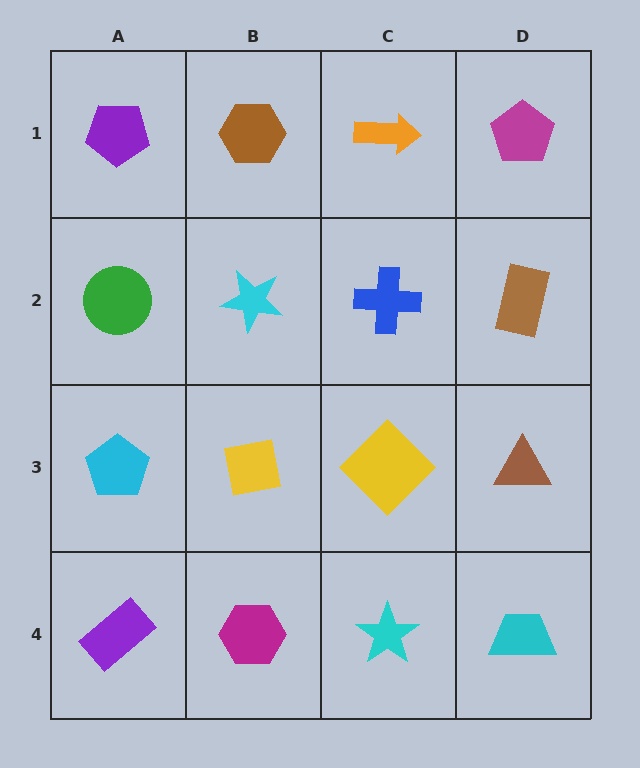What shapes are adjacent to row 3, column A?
A green circle (row 2, column A), a purple rectangle (row 4, column A), a yellow square (row 3, column B).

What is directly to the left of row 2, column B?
A green circle.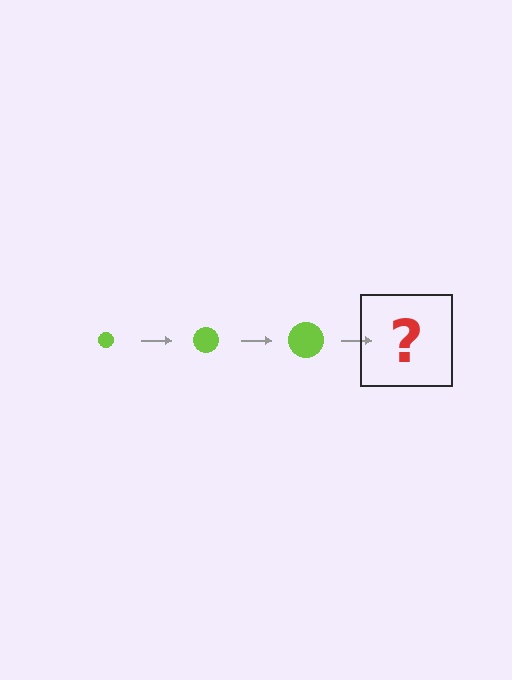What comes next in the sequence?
The next element should be a lime circle, larger than the previous one.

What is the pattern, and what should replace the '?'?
The pattern is that the circle gets progressively larger each step. The '?' should be a lime circle, larger than the previous one.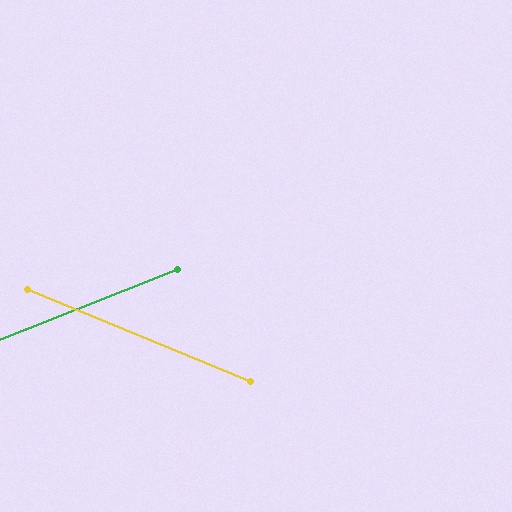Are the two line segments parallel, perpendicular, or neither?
Neither parallel nor perpendicular — they differ by about 44°.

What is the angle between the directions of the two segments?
Approximately 44 degrees.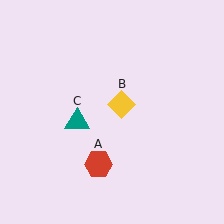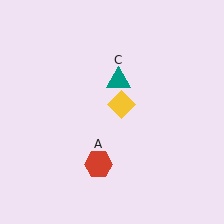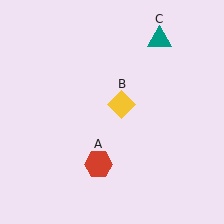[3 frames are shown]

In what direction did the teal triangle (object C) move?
The teal triangle (object C) moved up and to the right.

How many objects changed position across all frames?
1 object changed position: teal triangle (object C).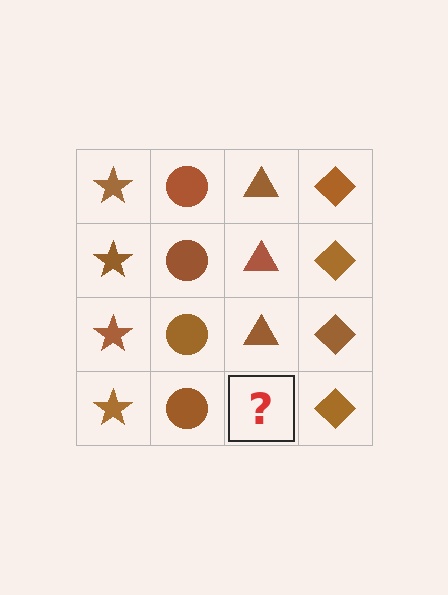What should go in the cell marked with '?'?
The missing cell should contain a brown triangle.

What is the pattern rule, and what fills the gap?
The rule is that each column has a consistent shape. The gap should be filled with a brown triangle.